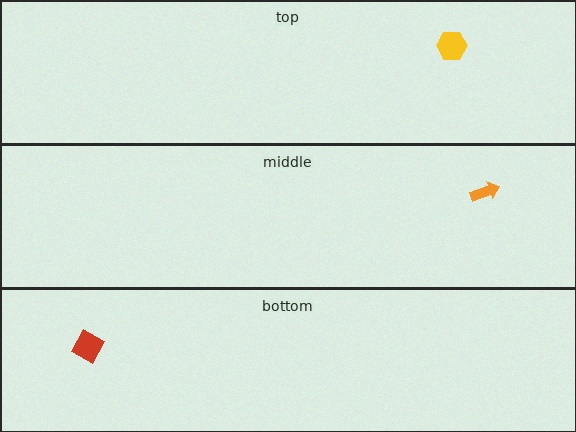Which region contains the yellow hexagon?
The top region.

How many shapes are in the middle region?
1.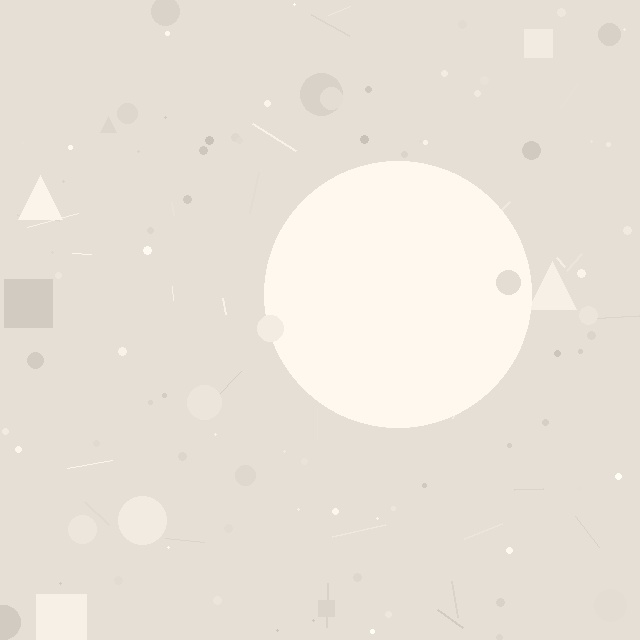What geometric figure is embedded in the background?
A circle is embedded in the background.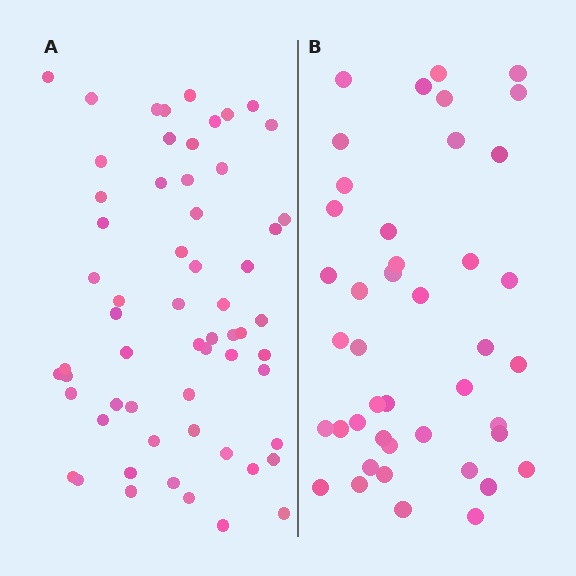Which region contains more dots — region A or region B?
Region A (the left region) has more dots.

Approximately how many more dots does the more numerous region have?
Region A has approximately 15 more dots than region B.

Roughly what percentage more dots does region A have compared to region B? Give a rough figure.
About 40% more.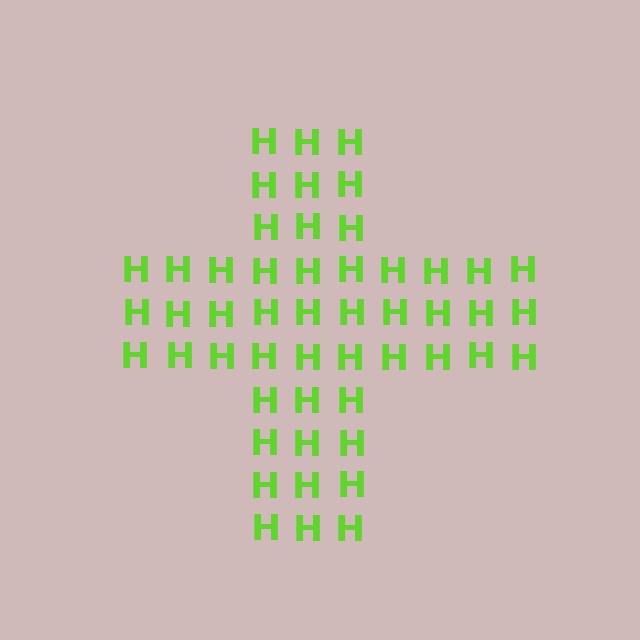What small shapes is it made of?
It is made of small letter H's.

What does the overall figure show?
The overall figure shows a cross.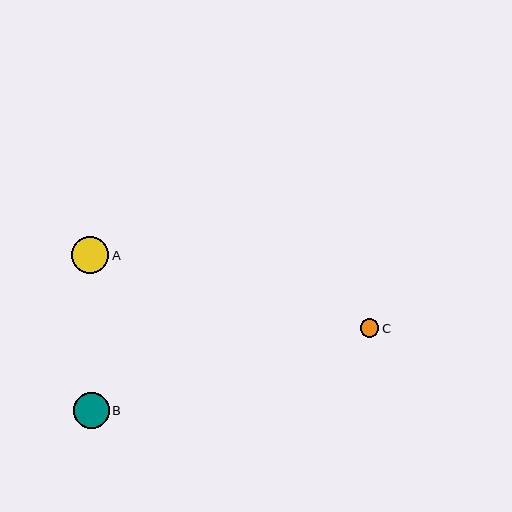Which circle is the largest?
Circle A is the largest with a size of approximately 37 pixels.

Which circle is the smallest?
Circle C is the smallest with a size of approximately 18 pixels.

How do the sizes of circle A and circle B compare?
Circle A and circle B are approximately the same size.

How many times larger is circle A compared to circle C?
Circle A is approximately 2.0 times the size of circle C.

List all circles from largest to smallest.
From largest to smallest: A, B, C.